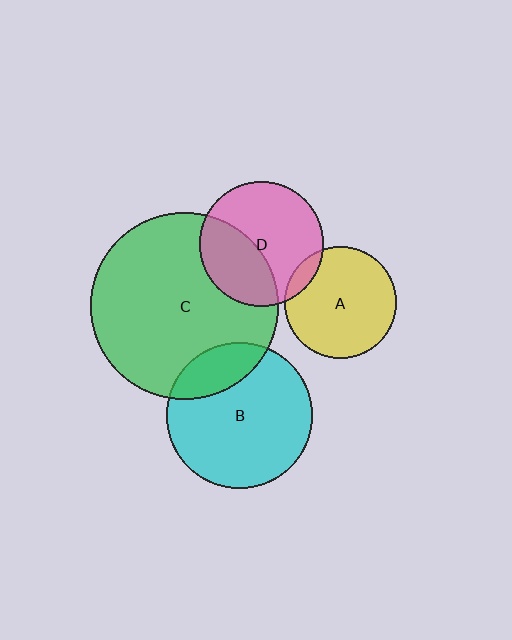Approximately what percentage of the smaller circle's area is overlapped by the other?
Approximately 40%.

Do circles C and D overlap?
Yes.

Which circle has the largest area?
Circle C (green).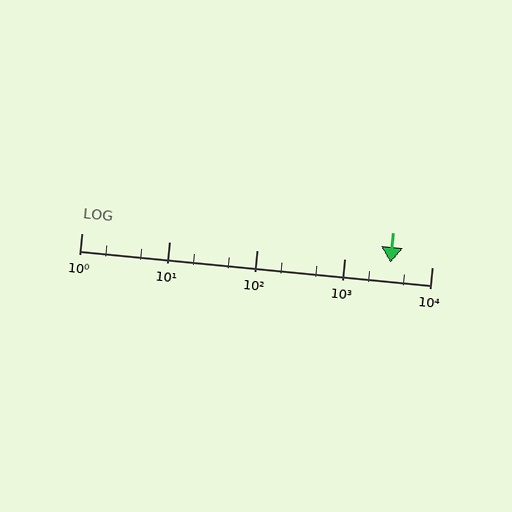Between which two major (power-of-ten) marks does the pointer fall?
The pointer is between 1000 and 10000.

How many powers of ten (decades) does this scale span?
The scale spans 4 decades, from 1 to 10000.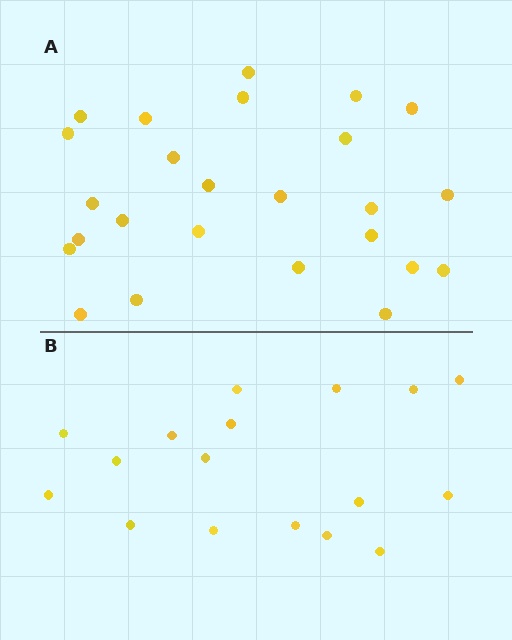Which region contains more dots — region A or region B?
Region A (the top region) has more dots.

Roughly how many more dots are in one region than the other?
Region A has roughly 8 or so more dots than region B.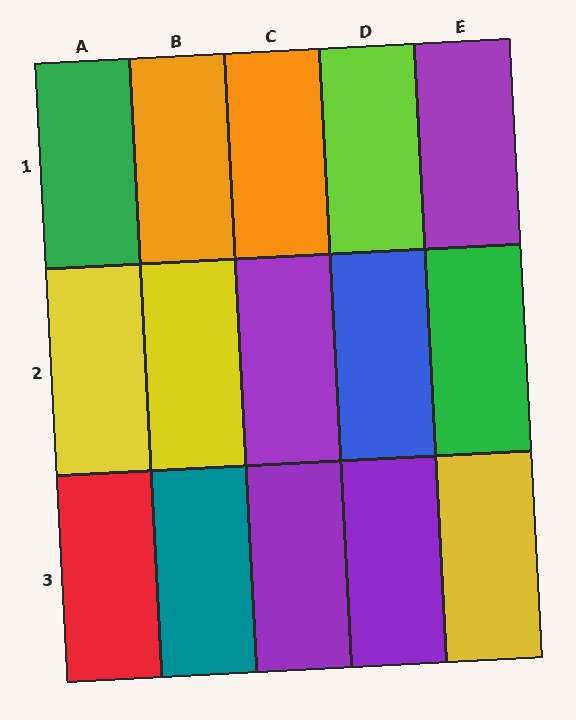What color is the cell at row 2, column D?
Blue.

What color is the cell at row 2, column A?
Yellow.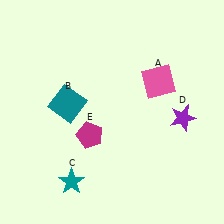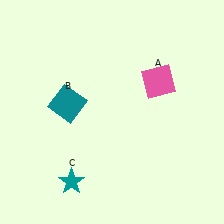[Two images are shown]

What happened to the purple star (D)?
The purple star (D) was removed in Image 2. It was in the bottom-right area of Image 1.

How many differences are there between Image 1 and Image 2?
There are 2 differences between the two images.